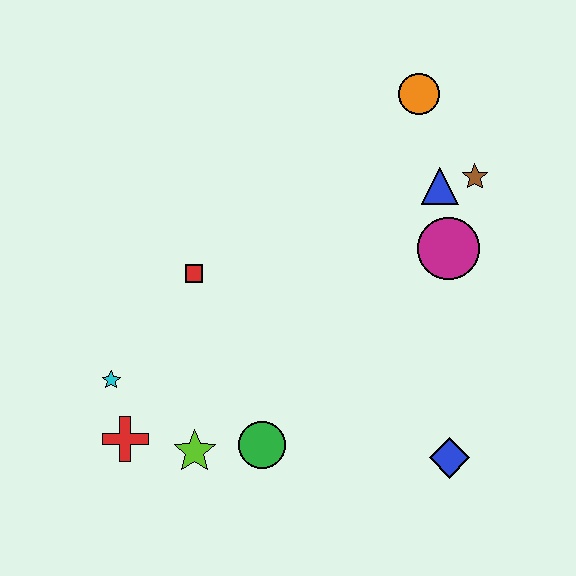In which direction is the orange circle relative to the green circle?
The orange circle is above the green circle.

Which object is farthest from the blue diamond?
The orange circle is farthest from the blue diamond.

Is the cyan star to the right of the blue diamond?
No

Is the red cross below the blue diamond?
No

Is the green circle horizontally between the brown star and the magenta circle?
No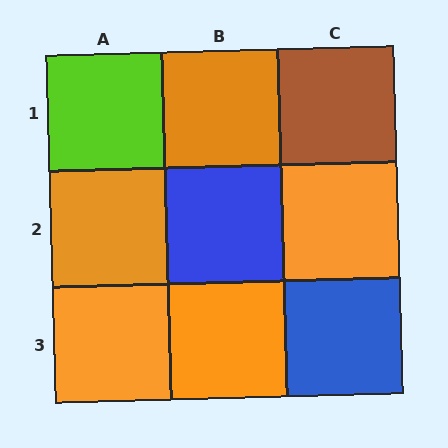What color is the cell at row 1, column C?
Brown.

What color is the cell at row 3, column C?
Blue.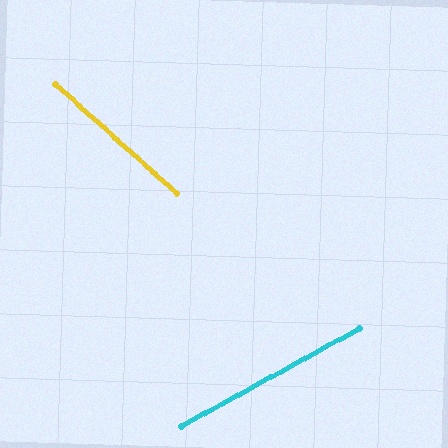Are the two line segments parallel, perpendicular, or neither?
Neither parallel nor perpendicular — they differ by about 71°.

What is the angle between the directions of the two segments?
Approximately 71 degrees.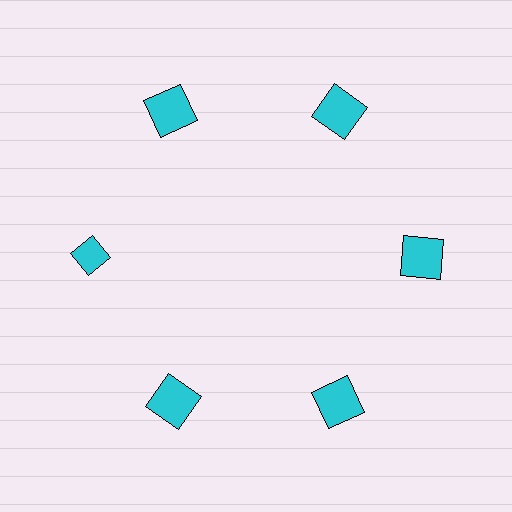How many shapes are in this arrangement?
There are 6 shapes arranged in a ring pattern.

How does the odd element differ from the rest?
It has a different shape: diamond instead of square.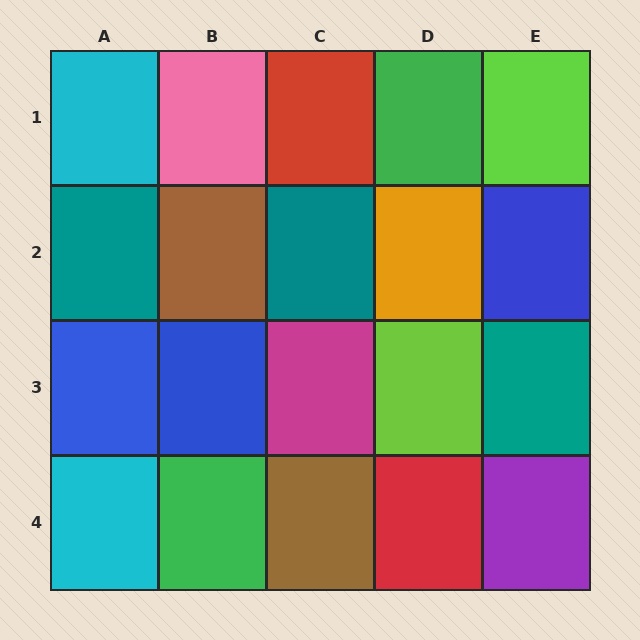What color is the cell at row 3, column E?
Teal.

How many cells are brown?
2 cells are brown.